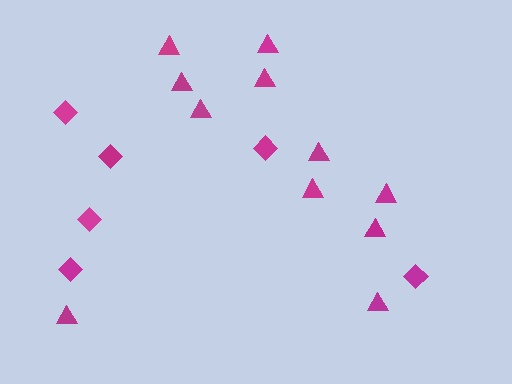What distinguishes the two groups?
There are 2 groups: one group of diamonds (6) and one group of triangles (11).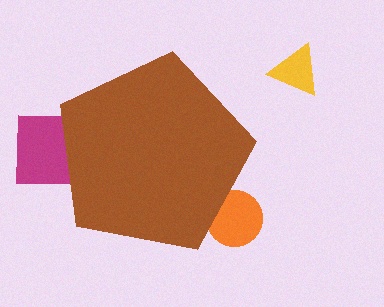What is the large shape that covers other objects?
A brown pentagon.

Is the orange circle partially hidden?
Yes, the orange circle is partially hidden behind the brown pentagon.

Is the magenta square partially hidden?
Yes, the magenta square is partially hidden behind the brown pentagon.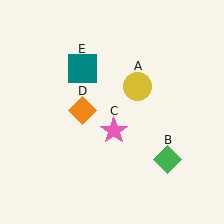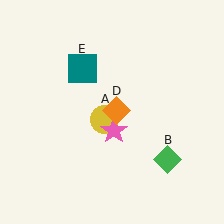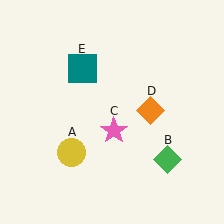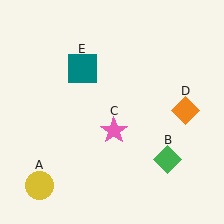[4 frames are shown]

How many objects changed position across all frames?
2 objects changed position: yellow circle (object A), orange diamond (object D).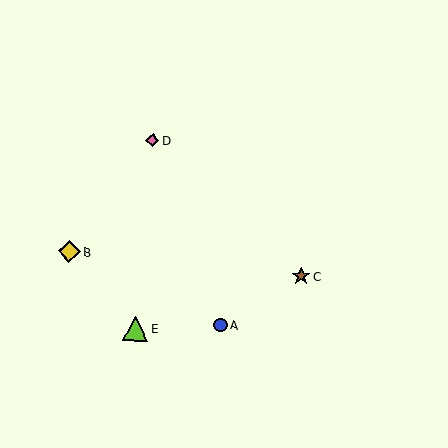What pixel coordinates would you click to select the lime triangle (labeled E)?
Click at (135, 329) to select the lime triangle E.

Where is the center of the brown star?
The center of the brown star is at (301, 276).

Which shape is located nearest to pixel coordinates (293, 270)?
The brown star (labeled C) at (301, 276) is nearest to that location.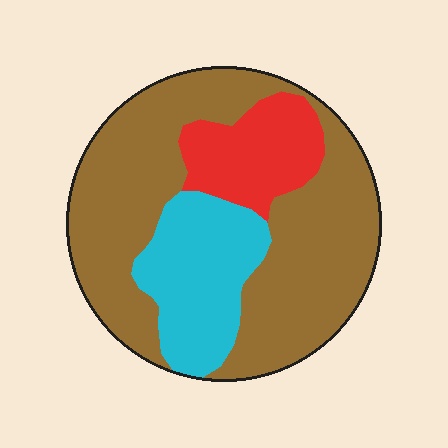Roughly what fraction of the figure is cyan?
Cyan covers 21% of the figure.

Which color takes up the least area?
Red, at roughly 15%.